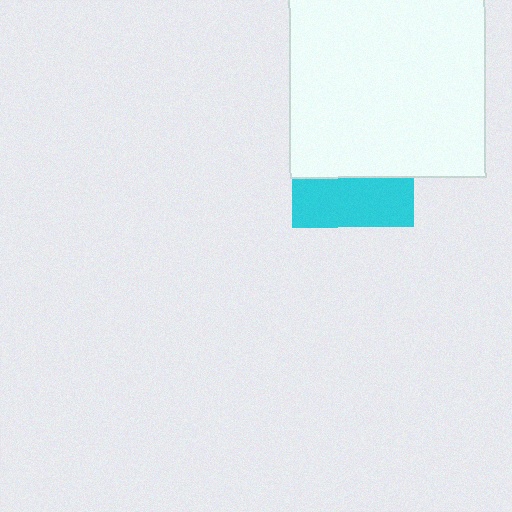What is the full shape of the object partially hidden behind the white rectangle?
The partially hidden object is a cyan square.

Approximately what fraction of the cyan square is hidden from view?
Roughly 61% of the cyan square is hidden behind the white rectangle.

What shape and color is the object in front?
The object in front is a white rectangle.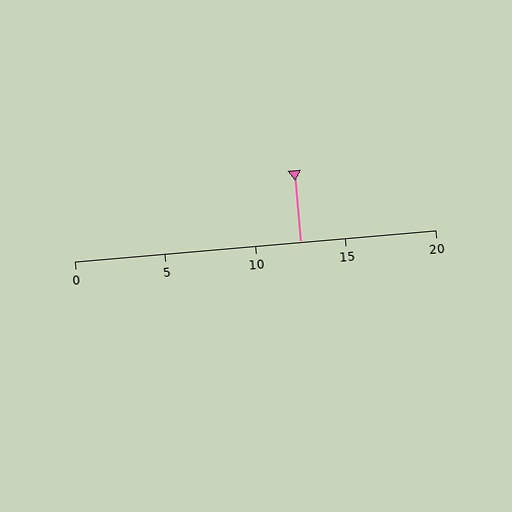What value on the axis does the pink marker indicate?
The marker indicates approximately 12.5.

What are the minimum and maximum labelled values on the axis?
The axis runs from 0 to 20.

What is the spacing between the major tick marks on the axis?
The major ticks are spaced 5 apart.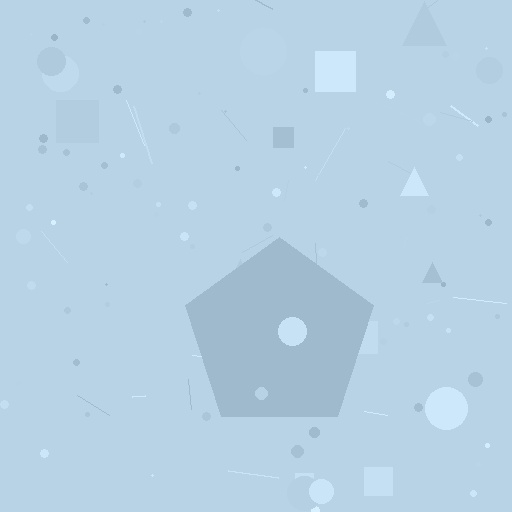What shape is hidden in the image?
A pentagon is hidden in the image.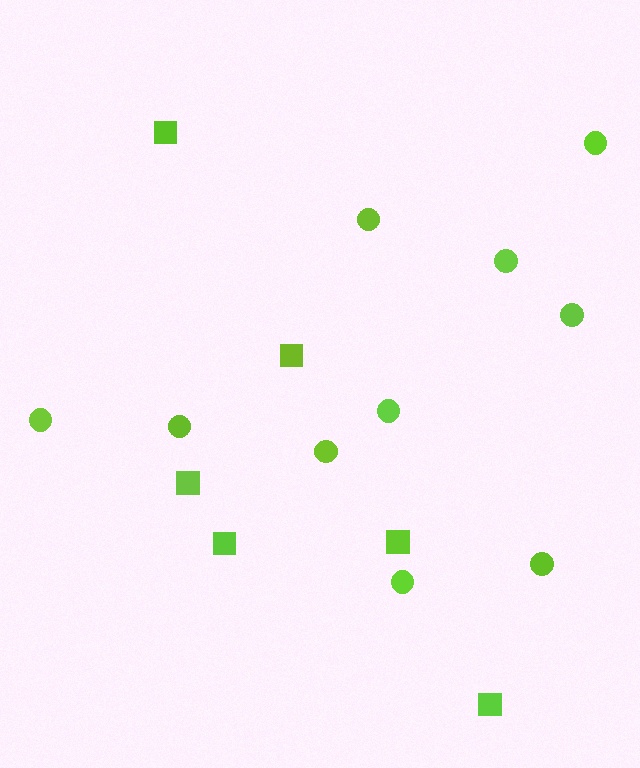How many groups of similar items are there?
There are 2 groups: one group of circles (10) and one group of squares (6).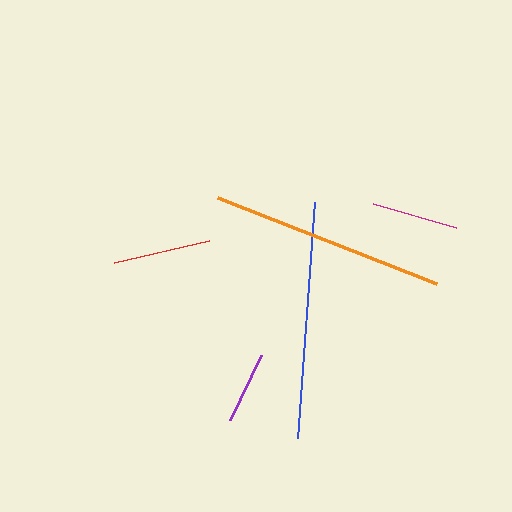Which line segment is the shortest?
The purple line is the shortest at approximately 72 pixels.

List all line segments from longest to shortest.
From longest to shortest: blue, orange, red, magenta, purple.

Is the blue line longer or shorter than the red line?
The blue line is longer than the red line.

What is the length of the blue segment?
The blue segment is approximately 237 pixels long.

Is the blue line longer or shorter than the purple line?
The blue line is longer than the purple line.